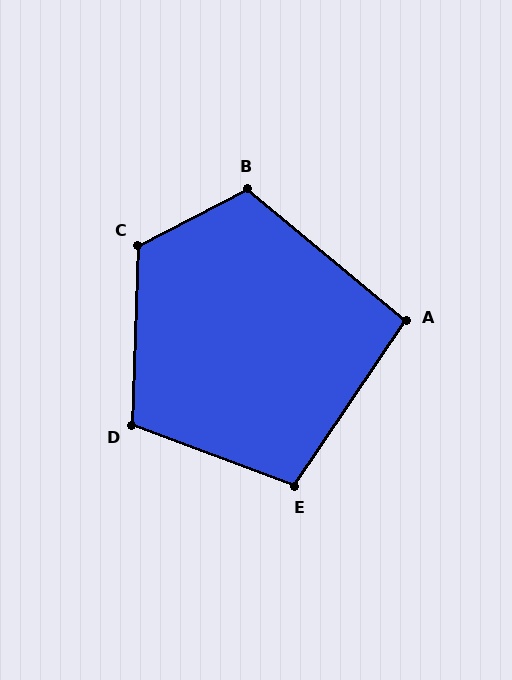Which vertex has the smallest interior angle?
A, at approximately 96 degrees.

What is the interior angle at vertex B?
Approximately 113 degrees (obtuse).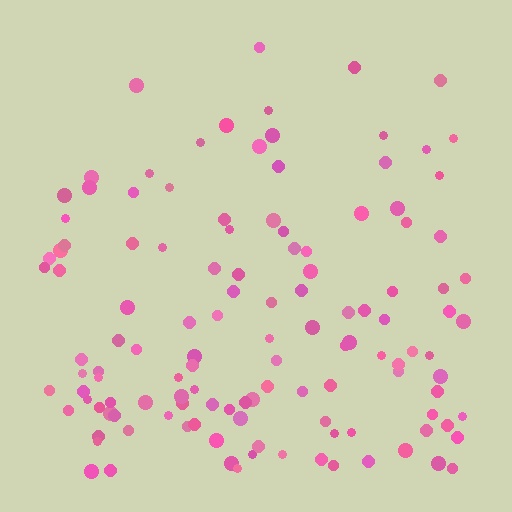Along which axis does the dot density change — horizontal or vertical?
Vertical.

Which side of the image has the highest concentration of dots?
The bottom.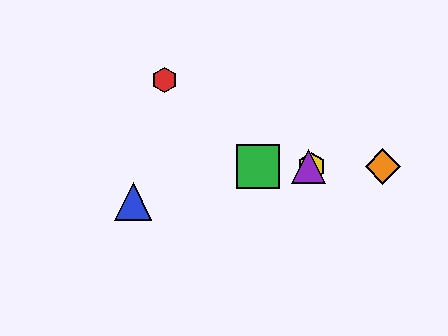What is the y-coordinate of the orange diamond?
The orange diamond is at y≈167.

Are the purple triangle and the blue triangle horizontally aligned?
No, the purple triangle is at y≈167 and the blue triangle is at y≈201.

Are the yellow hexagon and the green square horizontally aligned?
Yes, both are at y≈167.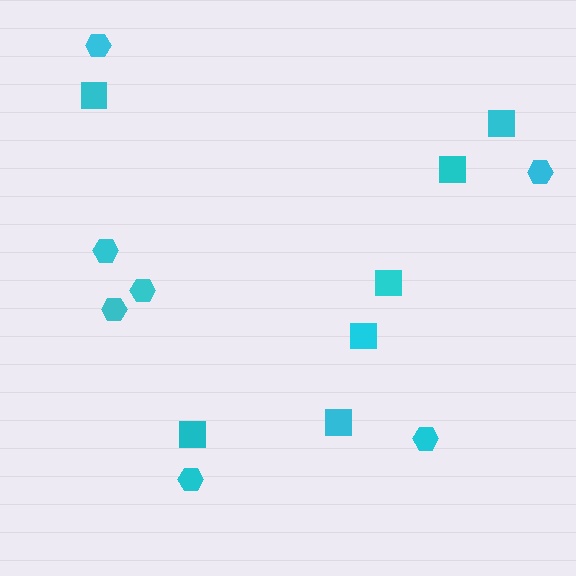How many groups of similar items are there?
There are 2 groups: one group of squares (7) and one group of hexagons (7).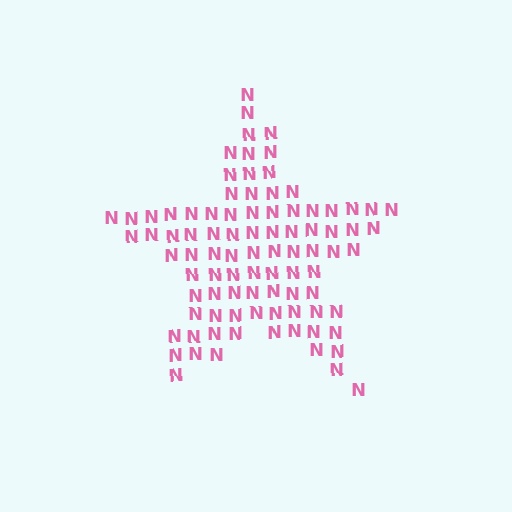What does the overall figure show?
The overall figure shows a star.